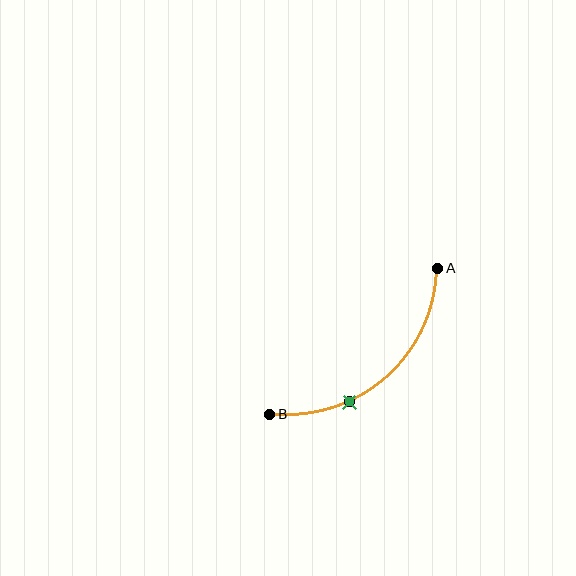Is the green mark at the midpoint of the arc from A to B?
No. The green mark lies on the arc but is closer to endpoint B. The arc midpoint would be at the point on the curve equidistant along the arc from both A and B.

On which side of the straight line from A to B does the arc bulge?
The arc bulges below and to the right of the straight line connecting A and B.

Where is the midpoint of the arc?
The arc midpoint is the point on the curve farthest from the straight line joining A and B. It sits below and to the right of that line.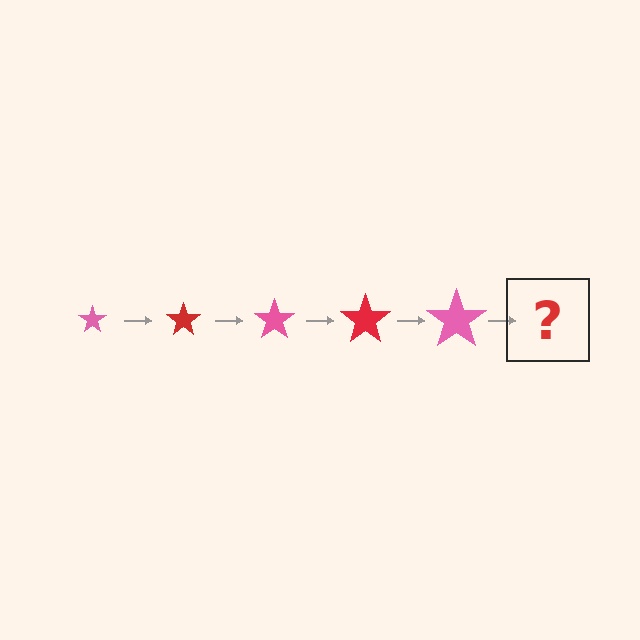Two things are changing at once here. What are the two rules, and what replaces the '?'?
The two rules are that the star grows larger each step and the color cycles through pink and red. The '?' should be a red star, larger than the previous one.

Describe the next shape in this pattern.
It should be a red star, larger than the previous one.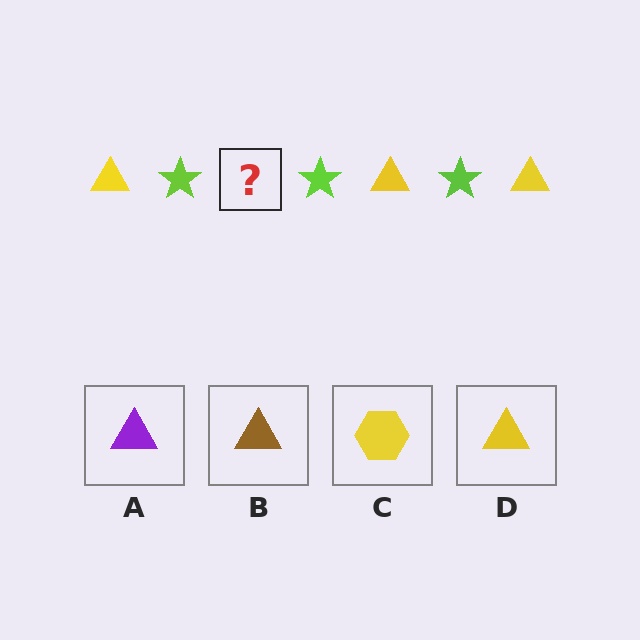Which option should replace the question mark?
Option D.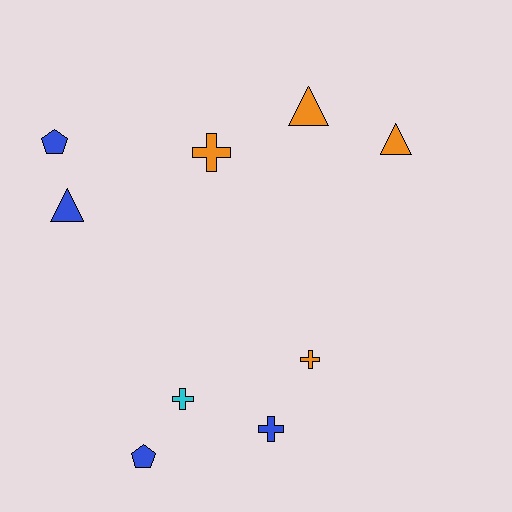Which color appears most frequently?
Blue, with 4 objects.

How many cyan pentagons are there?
There are no cyan pentagons.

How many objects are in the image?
There are 9 objects.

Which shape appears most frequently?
Cross, with 4 objects.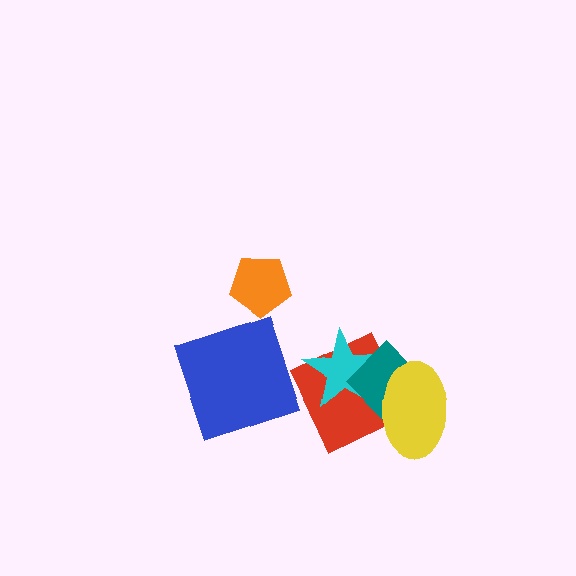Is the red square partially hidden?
Yes, it is partially covered by another shape.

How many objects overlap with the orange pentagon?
0 objects overlap with the orange pentagon.